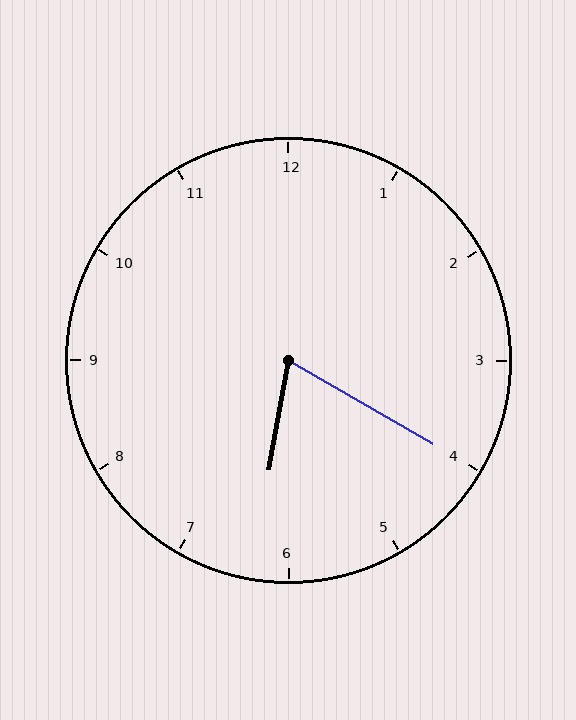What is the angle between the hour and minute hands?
Approximately 70 degrees.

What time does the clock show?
6:20.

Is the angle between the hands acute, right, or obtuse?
It is acute.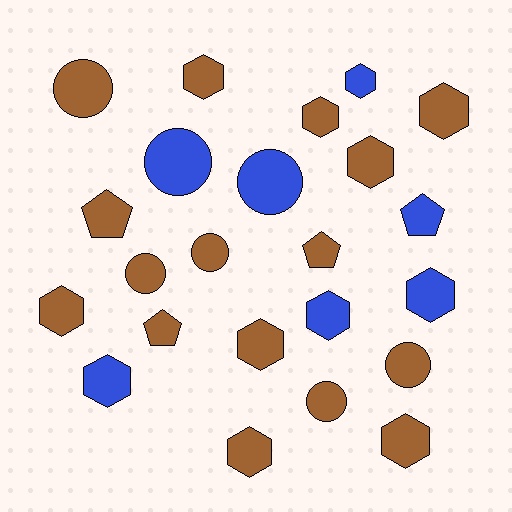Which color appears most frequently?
Brown, with 16 objects.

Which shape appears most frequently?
Hexagon, with 12 objects.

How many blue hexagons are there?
There are 4 blue hexagons.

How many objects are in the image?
There are 23 objects.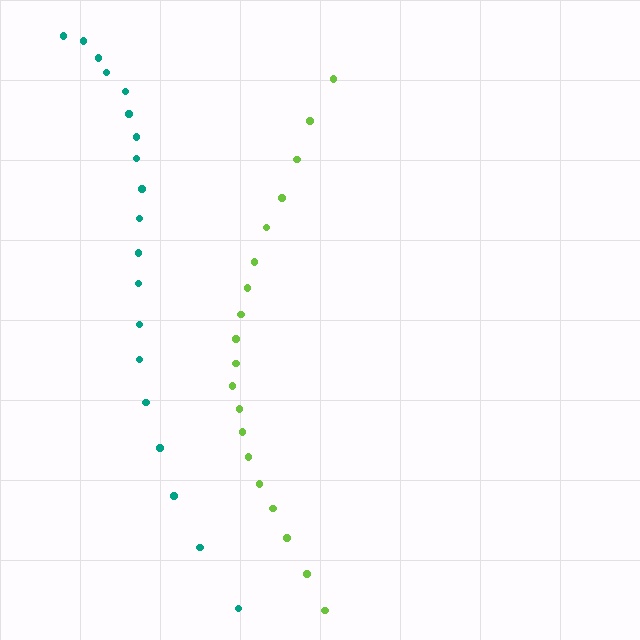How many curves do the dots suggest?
There are 2 distinct paths.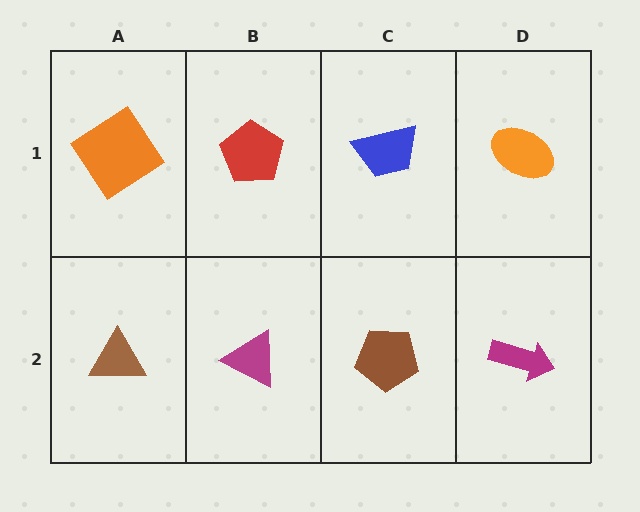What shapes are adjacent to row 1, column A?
A brown triangle (row 2, column A), a red pentagon (row 1, column B).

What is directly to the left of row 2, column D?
A brown pentagon.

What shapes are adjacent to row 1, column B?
A magenta triangle (row 2, column B), an orange diamond (row 1, column A), a blue trapezoid (row 1, column C).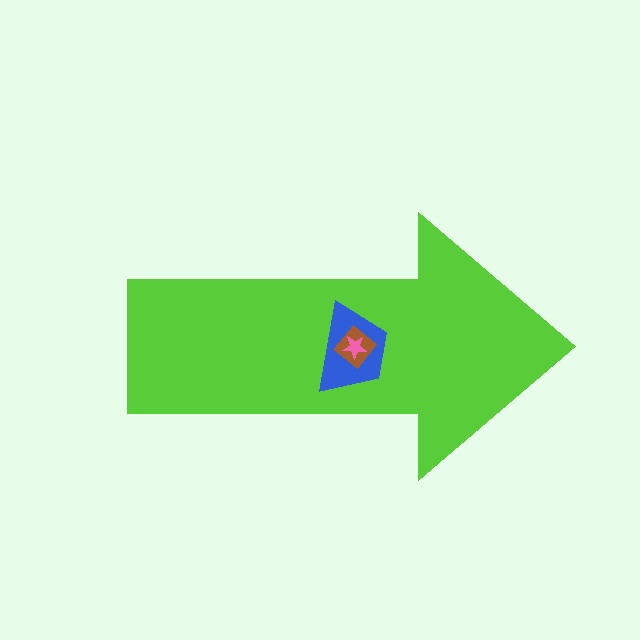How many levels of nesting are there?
4.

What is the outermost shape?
The lime arrow.